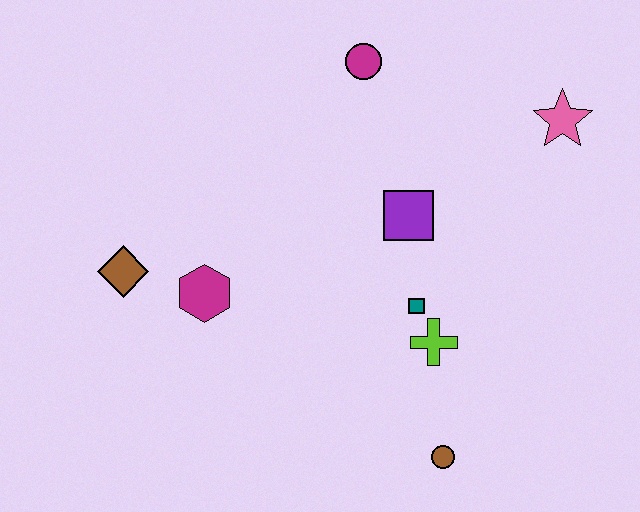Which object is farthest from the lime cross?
The brown diamond is farthest from the lime cross.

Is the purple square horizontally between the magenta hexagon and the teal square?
Yes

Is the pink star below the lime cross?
No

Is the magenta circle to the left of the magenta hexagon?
No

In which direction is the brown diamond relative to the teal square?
The brown diamond is to the left of the teal square.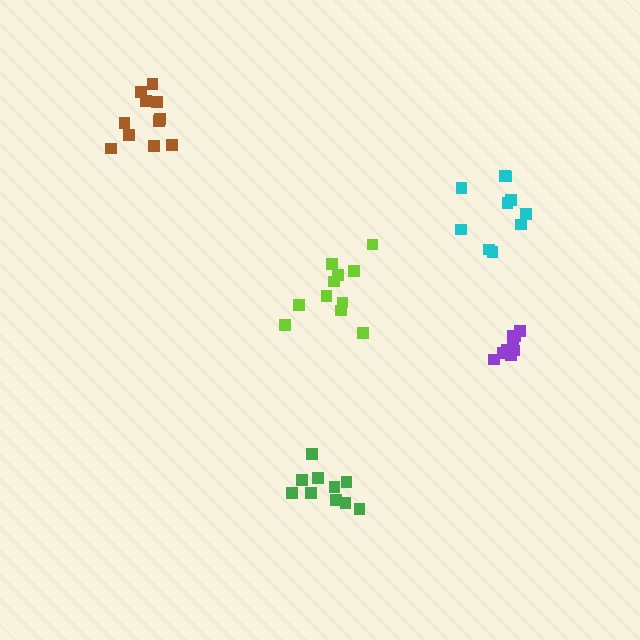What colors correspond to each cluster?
The clusters are colored: cyan, green, brown, lime, purple.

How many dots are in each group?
Group 1: 10 dots, Group 2: 10 dots, Group 3: 11 dots, Group 4: 11 dots, Group 5: 9 dots (51 total).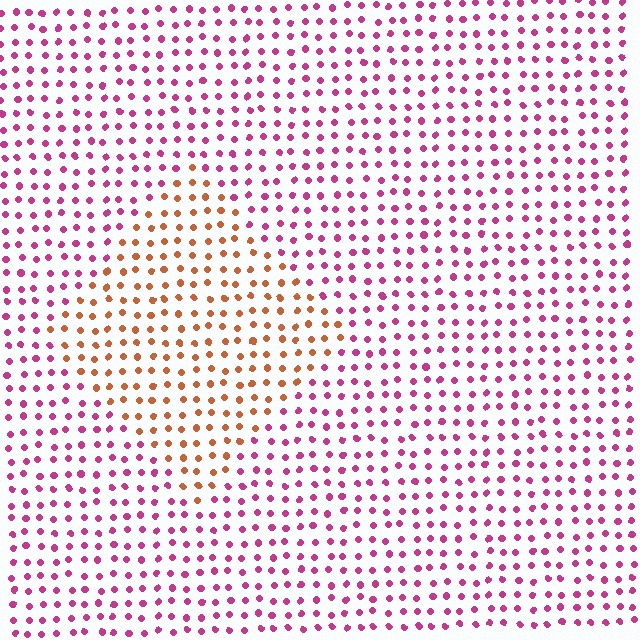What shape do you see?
I see a diamond.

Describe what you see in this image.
The image is filled with small magenta elements in a uniform arrangement. A diamond-shaped region is visible where the elements are tinted to a slightly different hue, forming a subtle color boundary.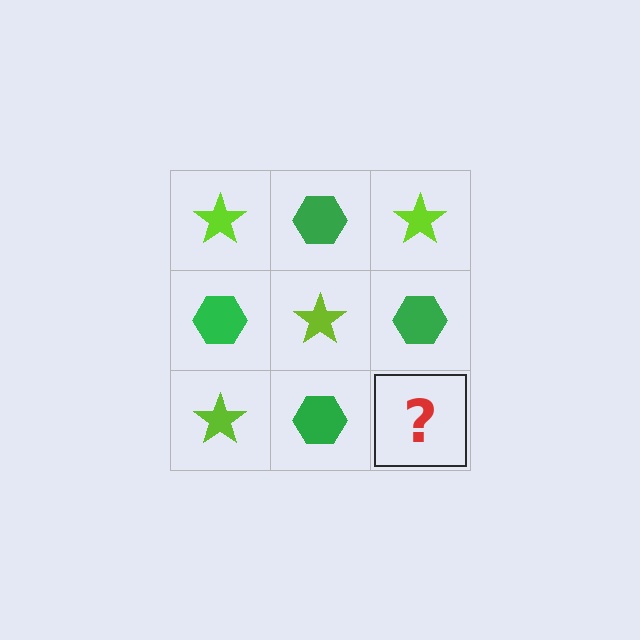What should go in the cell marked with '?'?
The missing cell should contain a lime star.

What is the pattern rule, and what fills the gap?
The rule is that it alternates lime star and green hexagon in a checkerboard pattern. The gap should be filled with a lime star.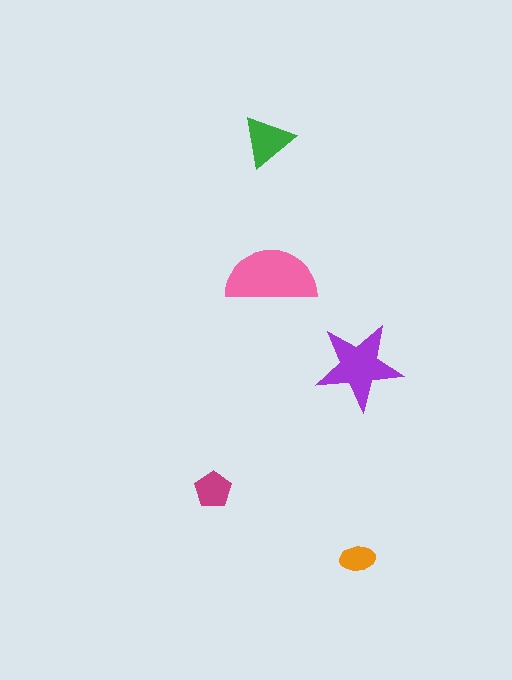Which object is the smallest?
The orange ellipse.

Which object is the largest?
The pink semicircle.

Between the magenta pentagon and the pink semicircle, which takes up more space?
The pink semicircle.